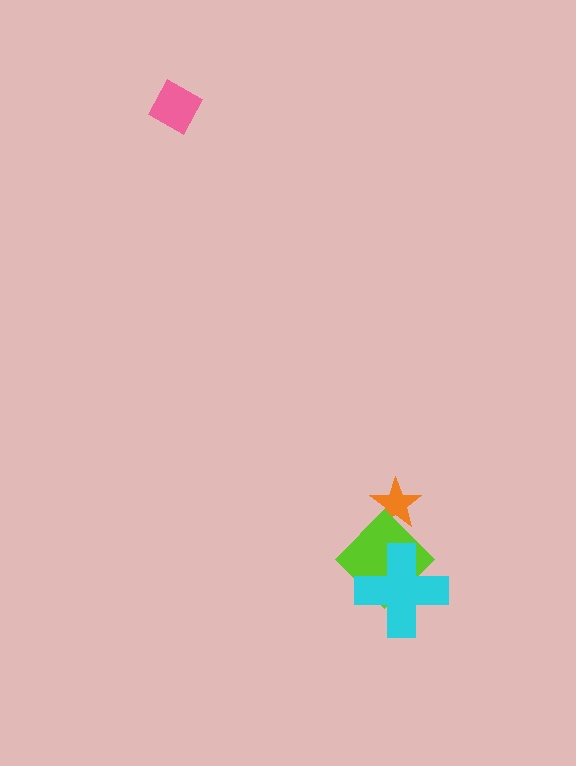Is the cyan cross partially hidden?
No, no other shape covers it.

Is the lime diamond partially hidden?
Yes, it is partially covered by another shape.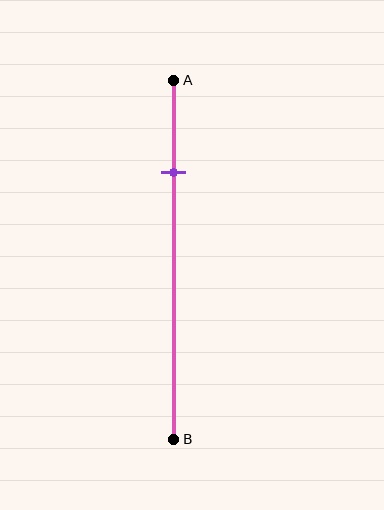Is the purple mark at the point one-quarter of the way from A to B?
Yes, the mark is approximately at the one-quarter point.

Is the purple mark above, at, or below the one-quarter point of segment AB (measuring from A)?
The purple mark is approximately at the one-quarter point of segment AB.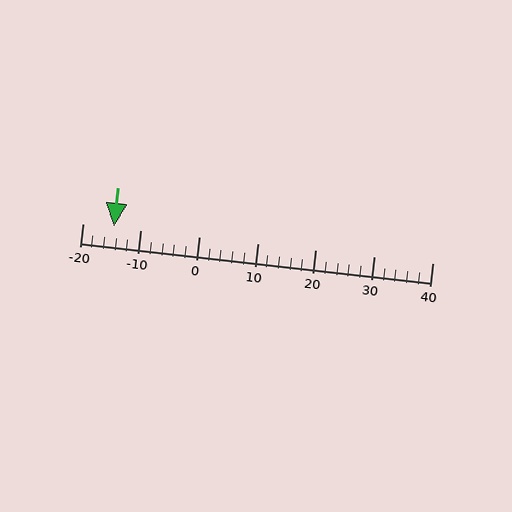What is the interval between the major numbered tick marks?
The major tick marks are spaced 10 units apart.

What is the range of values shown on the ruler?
The ruler shows values from -20 to 40.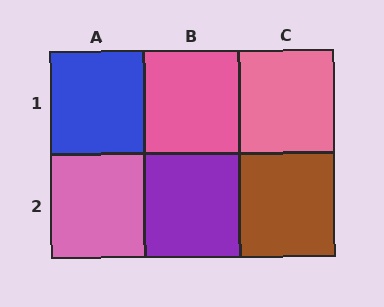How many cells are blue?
1 cell is blue.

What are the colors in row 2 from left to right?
Pink, purple, brown.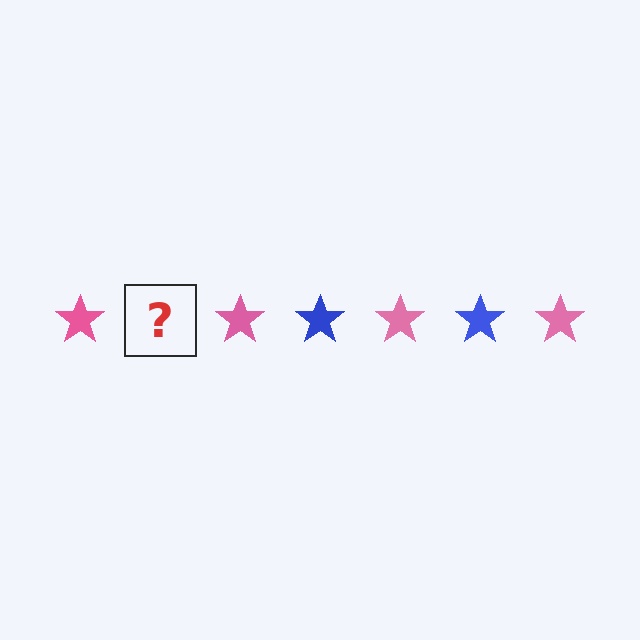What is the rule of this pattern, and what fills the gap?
The rule is that the pattern cycles through pink, blue stars. The gap should be filled with a blue star.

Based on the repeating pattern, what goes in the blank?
The blank should be a blue star.